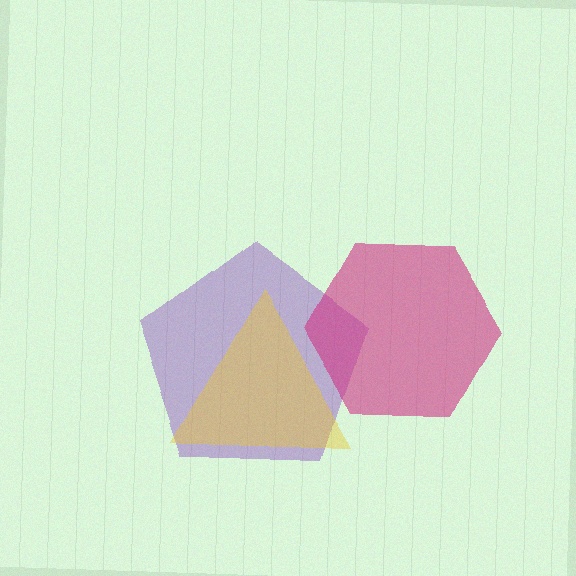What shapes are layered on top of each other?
The layered shapes are: a purple pentagon, a magenta hexagon, a yellow triangle.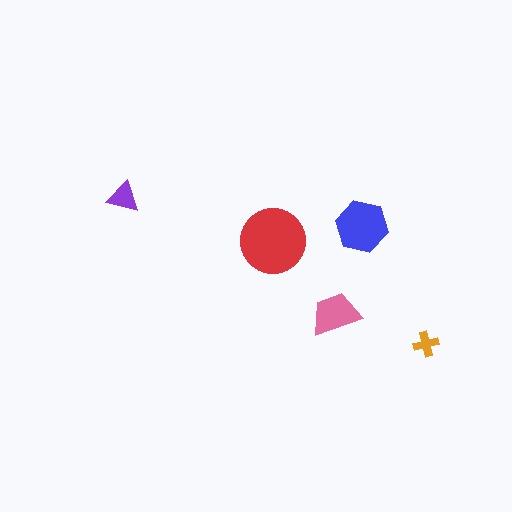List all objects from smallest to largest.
The orange cross, the purple triangle, the pink trapezoid, the blue hexagon, the red circle.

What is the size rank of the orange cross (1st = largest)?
5th.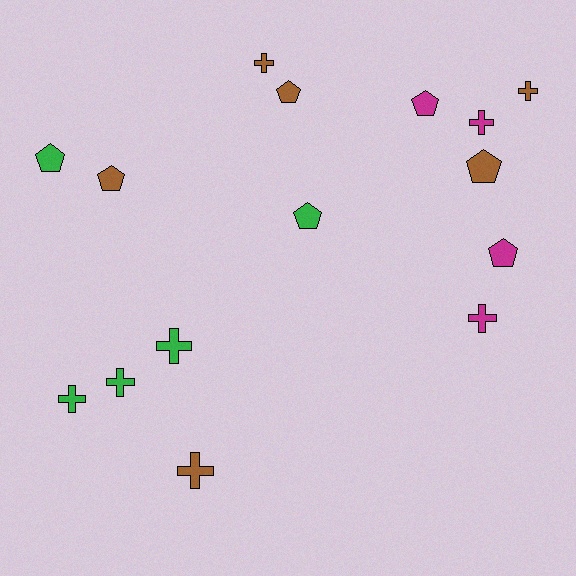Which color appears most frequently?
Brown, with 6 objects.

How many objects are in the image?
There are 15 objects.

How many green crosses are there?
There are 3 green crosses.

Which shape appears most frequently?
Cross, with 8 objects.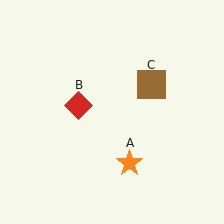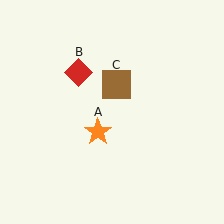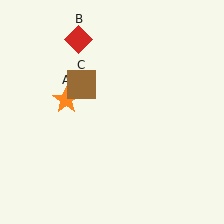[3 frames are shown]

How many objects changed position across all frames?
3 objects changed position: orange star (object A), red diamond (object B), brown square (object C).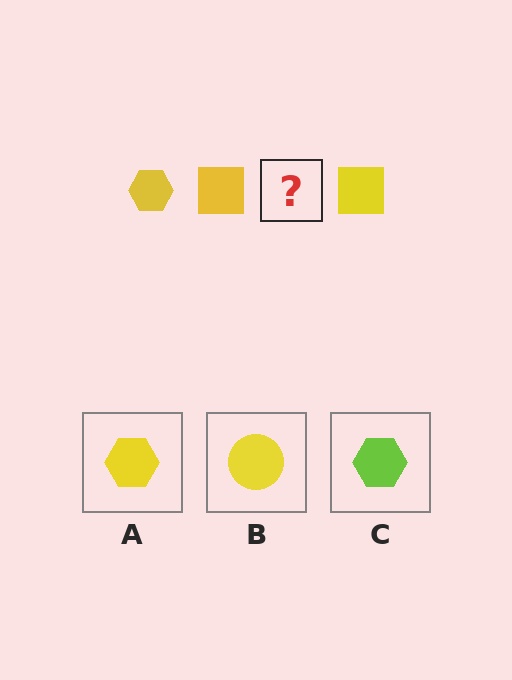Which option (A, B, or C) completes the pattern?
A.